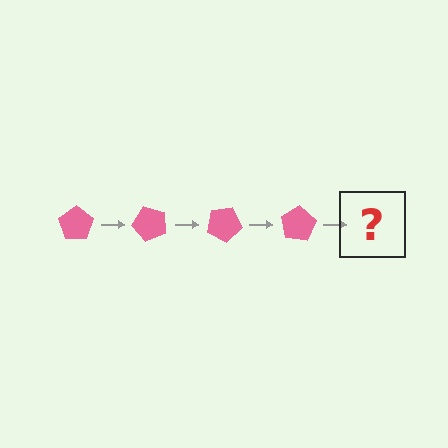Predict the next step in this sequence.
The next step is a pink pentagon rotated 200 degrees.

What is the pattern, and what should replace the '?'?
The pattern is that the pentagon rotates 50 degrees each step. The '?' should be a pink pentagon rotated 200 degrees.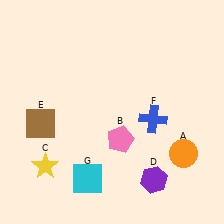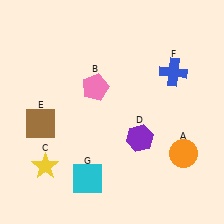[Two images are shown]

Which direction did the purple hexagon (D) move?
The purple hexagon (D) moved up.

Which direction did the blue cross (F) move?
The blue cross (F) moved up.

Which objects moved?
The objects that moved are: the pink pentagon (B), the purple hexagon (D), the blue cross (F).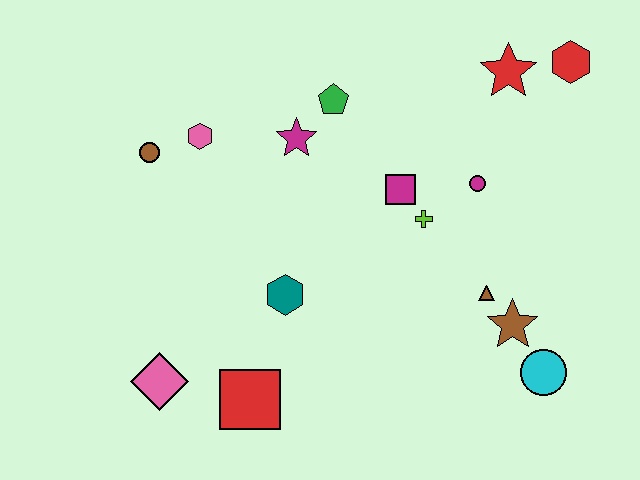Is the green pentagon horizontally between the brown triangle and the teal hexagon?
Yes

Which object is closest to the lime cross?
The magenta square is closest to the lime cross.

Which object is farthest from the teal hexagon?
The red hexagon is farthest from the teal hexagon.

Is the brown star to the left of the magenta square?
No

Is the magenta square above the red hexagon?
No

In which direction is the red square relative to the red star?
The red square is below the red star.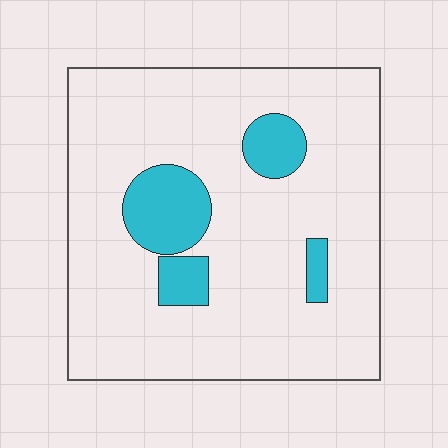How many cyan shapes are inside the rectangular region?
4.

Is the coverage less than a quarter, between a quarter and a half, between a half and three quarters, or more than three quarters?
Less than a quarter.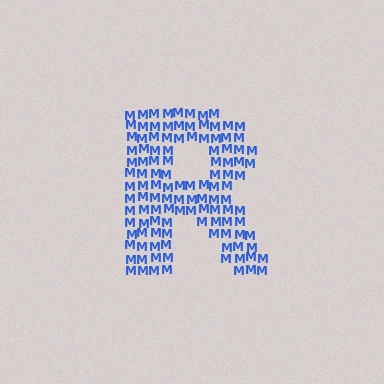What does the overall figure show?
The overall figure shows the letter R.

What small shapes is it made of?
It is made of small letter M's.